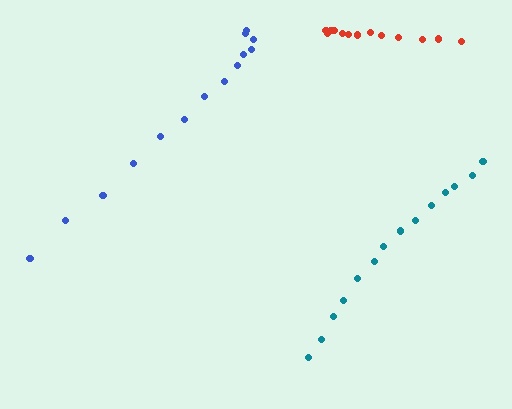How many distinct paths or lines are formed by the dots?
There are 3 distinct paths.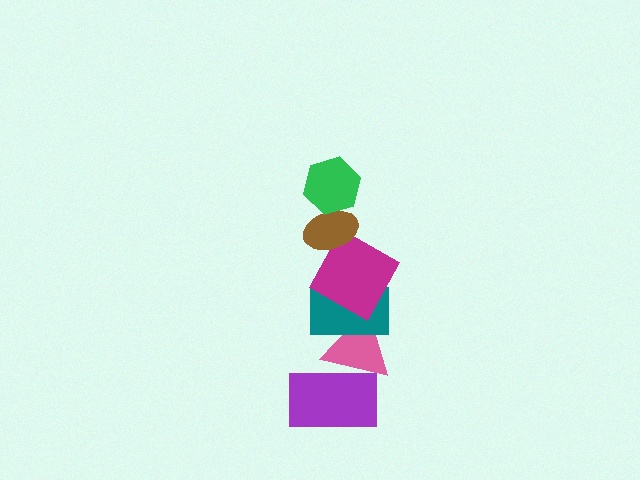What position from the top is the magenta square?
The magenta square is 3rd from the top.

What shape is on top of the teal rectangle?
The magenta square is on top of the teal rectangle.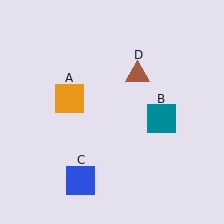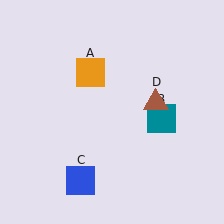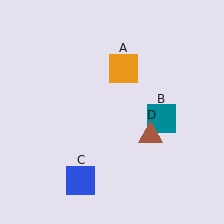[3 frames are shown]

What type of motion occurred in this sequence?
The orange square (object A), brown triangle (object D) rotated clockwise around the center of the scene.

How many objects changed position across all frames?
2 objects changed position: orange square (object A), brown triangle (object D).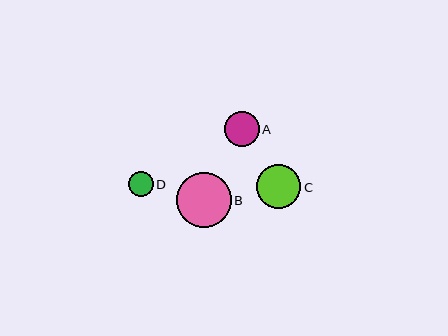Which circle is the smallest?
Circle D is the smallest with a size of approximately 25 pixels.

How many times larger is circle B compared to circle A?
Circle B is approximately 1.6 times the size of circle A.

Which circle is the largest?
Circle B is the largest with a size of approximately 55 pixels.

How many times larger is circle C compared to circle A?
Circle C is approximately 1.3 times the size of circle A.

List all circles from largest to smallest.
From largest to smallest: B, C, A, D.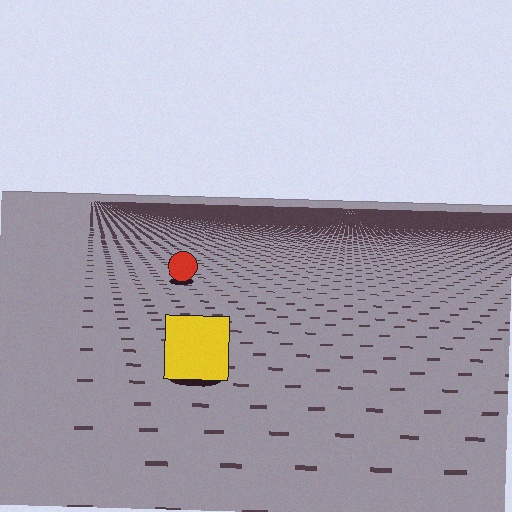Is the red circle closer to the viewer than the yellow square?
No. The yellow square is closer — you can tell from the texture gradient: the ground texture is coarser near it.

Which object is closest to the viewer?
The yellow square is closest. The texture marks near it are larger and more spread out.